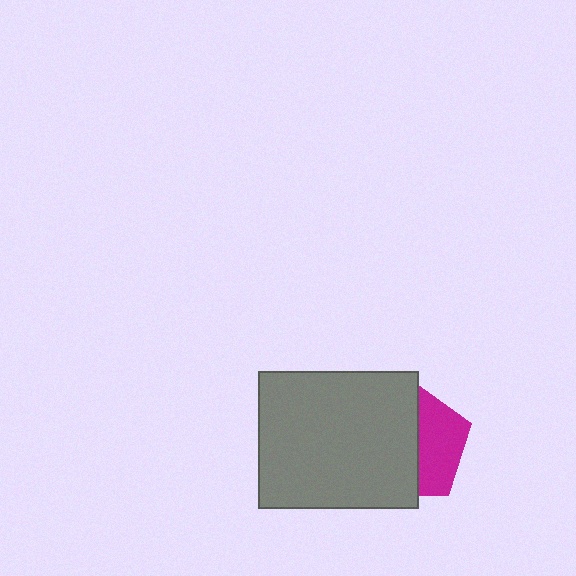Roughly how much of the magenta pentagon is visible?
A small part of it is visible (roughly 40%).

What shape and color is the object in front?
The object in front is a gray rectangle.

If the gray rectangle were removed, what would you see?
You would see the complete magenta pentagon.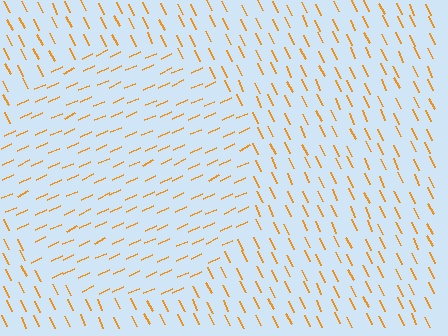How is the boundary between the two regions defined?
The boundary is defined purely by a change in line orientation (approximately 89 degrees difference). All lines are the same color and thickness.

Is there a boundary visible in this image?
Yes, there is a texture boundary formed by a change in line orientation.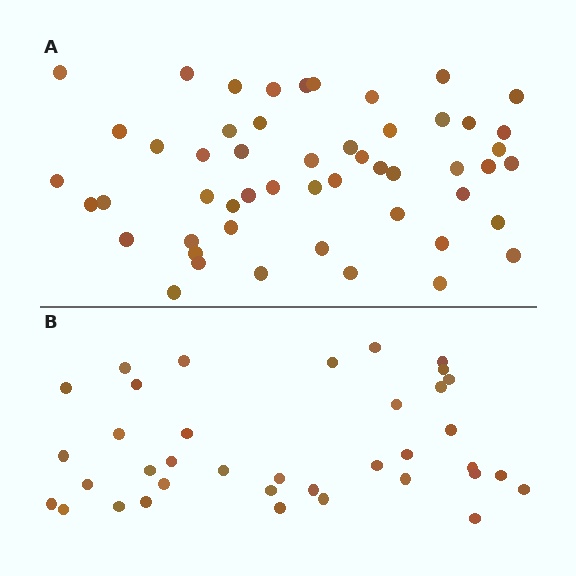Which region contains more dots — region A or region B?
Region A (the top region) has more dots.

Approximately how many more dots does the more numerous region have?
Region A has approximately 15 more dots than region B.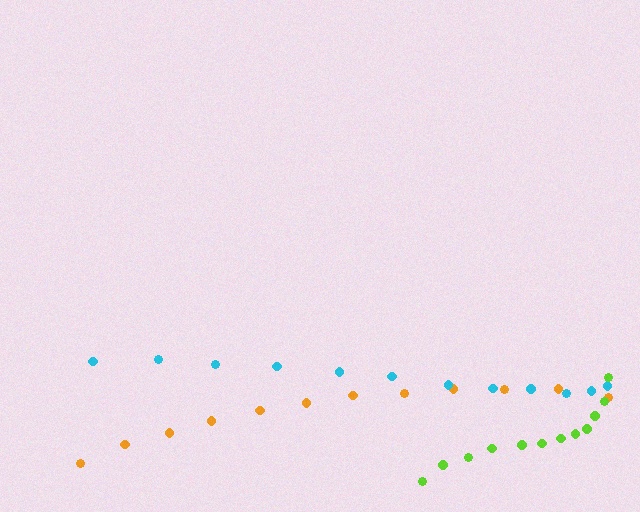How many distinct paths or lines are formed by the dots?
There are 3 distinct paths.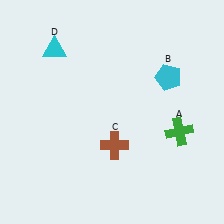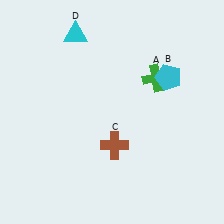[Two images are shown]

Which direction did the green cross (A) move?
The green cross (A) moved up.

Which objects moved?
The objects that moved are: the green cross (A), the cyan triangle (D).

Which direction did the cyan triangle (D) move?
The cyan triangle (D) moved right.